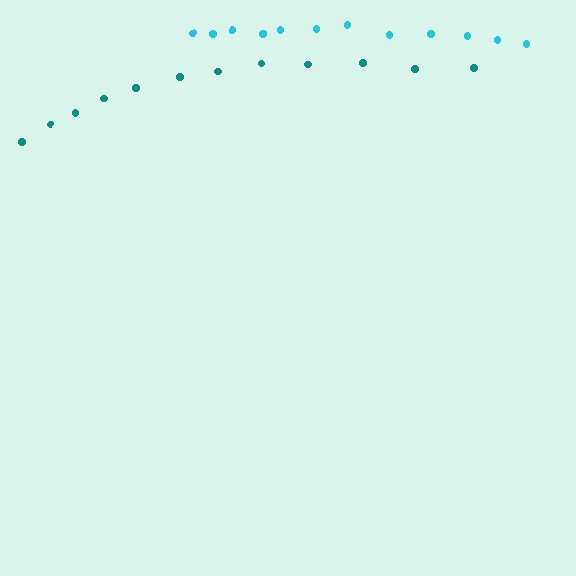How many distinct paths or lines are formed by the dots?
There are 2 distinct paths.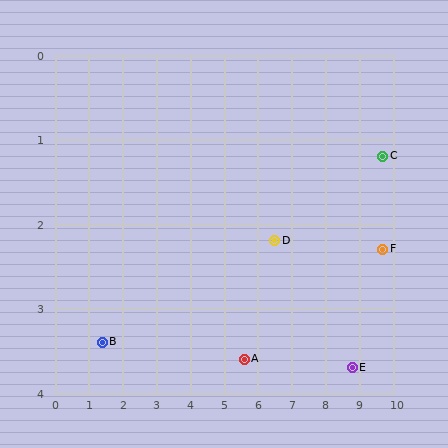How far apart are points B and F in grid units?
Points B and F are about 8.4 grid units apart.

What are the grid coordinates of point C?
Point C is at approximately (9.7, 1.2).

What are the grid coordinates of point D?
Point D is at approximately (6.5, 2.2).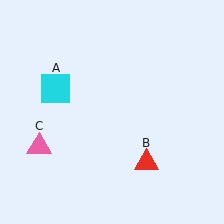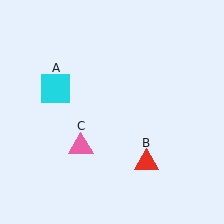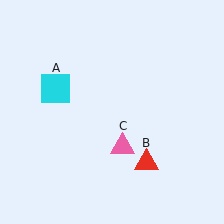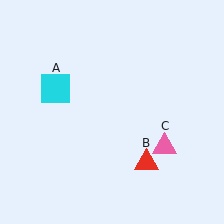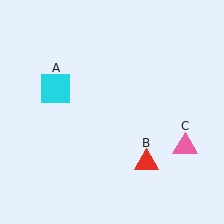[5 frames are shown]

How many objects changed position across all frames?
1 object changed position: pink triangle (object C).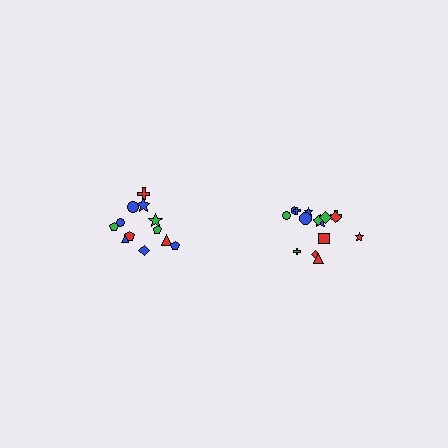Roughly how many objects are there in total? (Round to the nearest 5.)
Roughly 25 objects in total.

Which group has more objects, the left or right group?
The right group.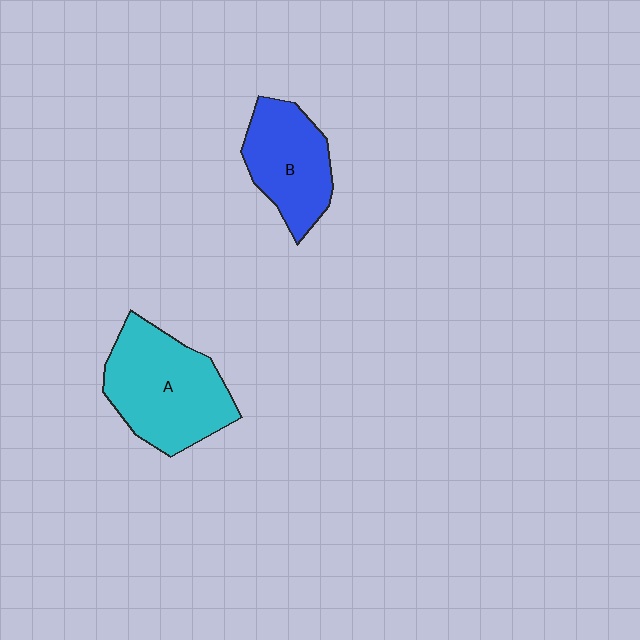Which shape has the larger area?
Shape A (cyan).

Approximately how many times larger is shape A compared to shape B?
Approximately 1.4 times.